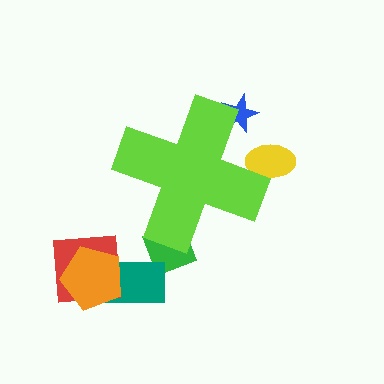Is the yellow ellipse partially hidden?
Yes, the yellow ellipse is partially hidden behind the lime cross.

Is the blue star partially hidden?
Yes, the blue star is partially hidden behind the lime cross.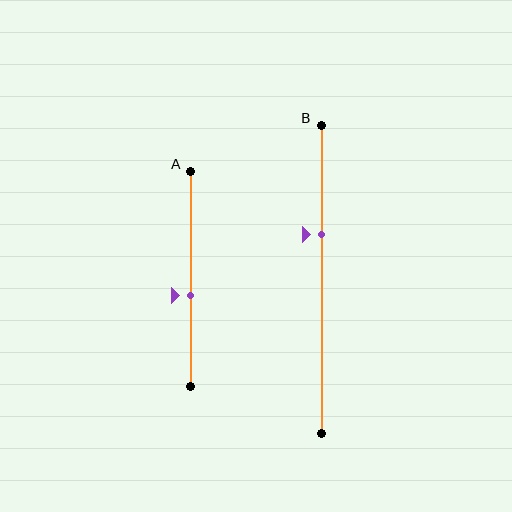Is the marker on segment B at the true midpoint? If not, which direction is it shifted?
No, the marker on segment B is shifted upward by about 14% of the segment length.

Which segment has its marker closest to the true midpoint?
Segment A has its marker closest to the true midpoint.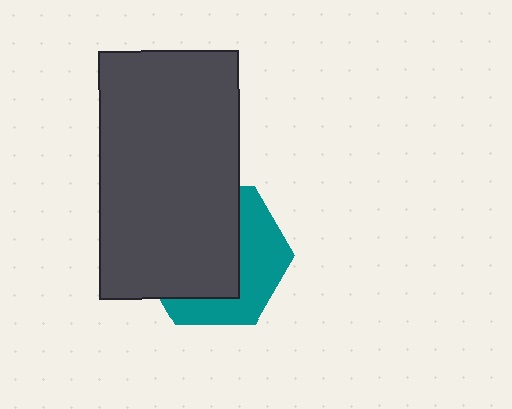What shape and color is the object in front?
The object in front is a dark gray rectangle.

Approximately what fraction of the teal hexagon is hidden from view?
Roughly 60% of the teal hexagon is hidden behind the dark gray rectangle.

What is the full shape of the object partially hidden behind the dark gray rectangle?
The partially hidden object is a teal hexagon.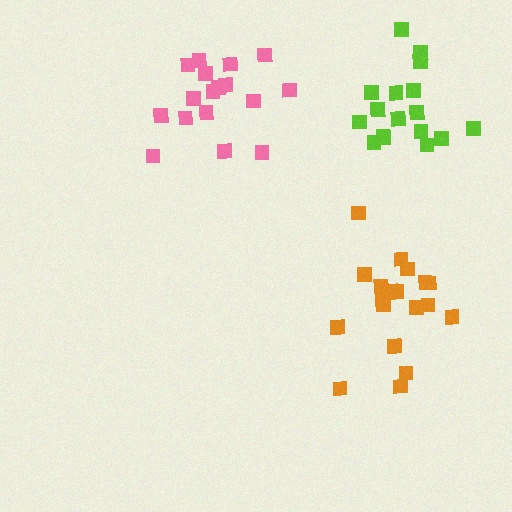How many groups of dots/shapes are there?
There are 3 groups.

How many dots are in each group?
Group 1: 17 dots, Group 2: 19 dots, Group 3: 18 dots (54 total).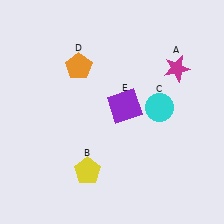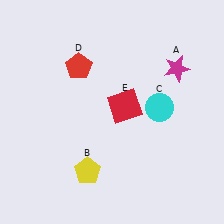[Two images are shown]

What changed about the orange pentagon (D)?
In Image 1, D is orange. In Image 2, it changed to red.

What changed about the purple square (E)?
In Image 1, E is purple. In Image 2, it changed to red.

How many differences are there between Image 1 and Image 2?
There are 2 differences between the two images.